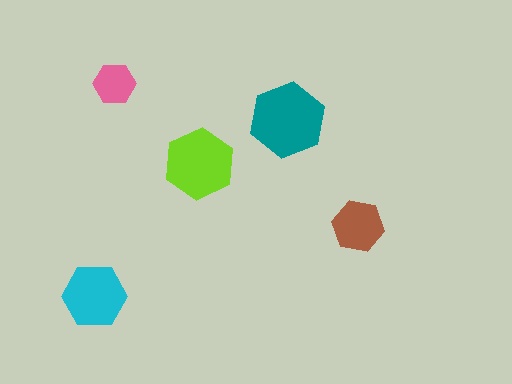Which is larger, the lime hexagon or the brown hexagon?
The lime one.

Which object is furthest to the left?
The cyan hexagon is leftmost.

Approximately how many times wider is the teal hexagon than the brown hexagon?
About 1.5 times wider.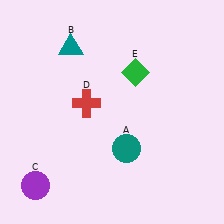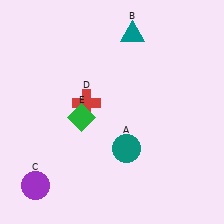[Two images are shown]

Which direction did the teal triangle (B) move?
The teal triangle (B) moved right.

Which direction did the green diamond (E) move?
The green diamond (E) moved left.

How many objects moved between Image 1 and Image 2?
2 objects moved between the two images.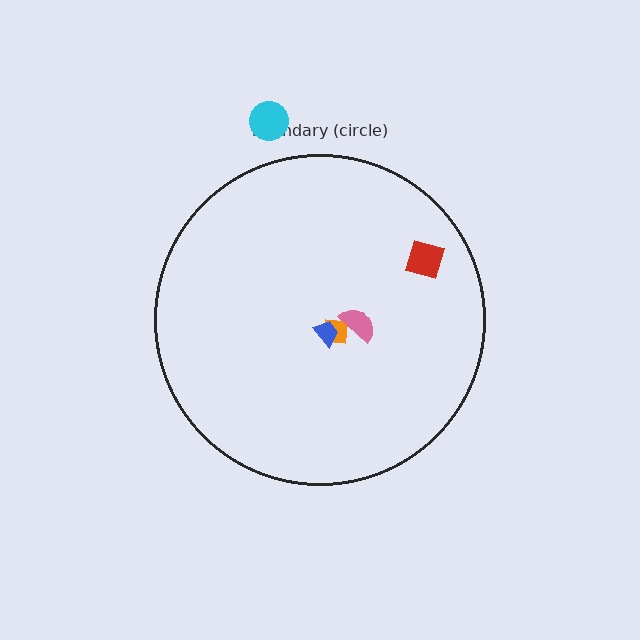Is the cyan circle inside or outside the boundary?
Outside.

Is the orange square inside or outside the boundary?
Inside.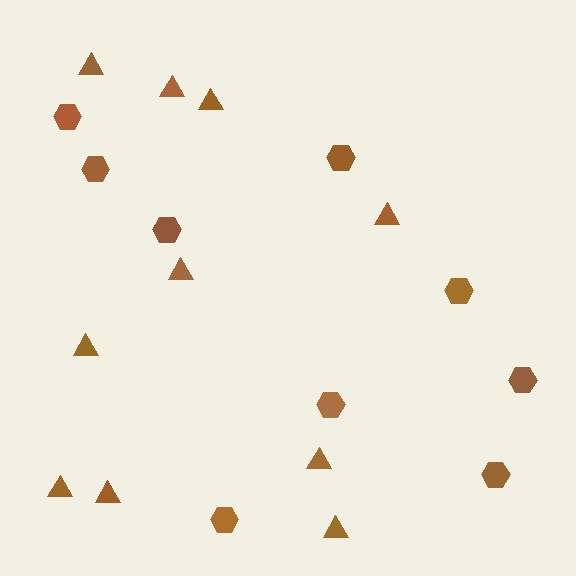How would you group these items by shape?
There are 2 groups: one group of triangles (10) and one group of hexagons (9).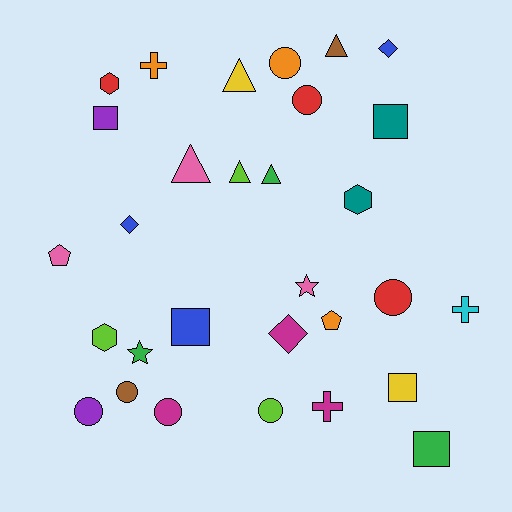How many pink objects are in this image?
There are 3 pink objects.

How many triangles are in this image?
There are 5 triangles.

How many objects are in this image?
There are 30 objects.